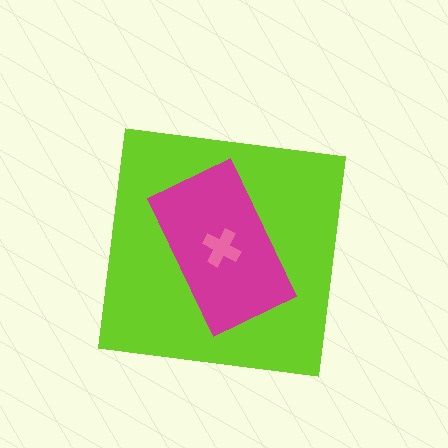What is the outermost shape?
The lime square.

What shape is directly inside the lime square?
The magenta rectangle.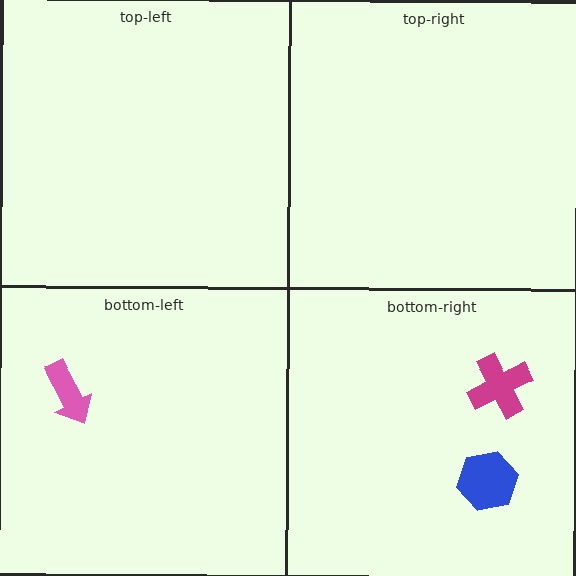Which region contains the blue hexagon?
The bottom-right region.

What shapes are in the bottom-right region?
The blue hexagon, the magenta cross.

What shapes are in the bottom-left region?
The pink arrow.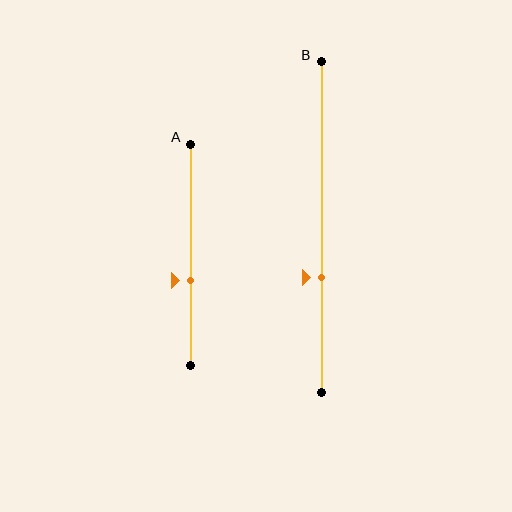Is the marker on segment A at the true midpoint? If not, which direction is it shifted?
No, the marker on segment A is shifted downward by about 12% of the segment length.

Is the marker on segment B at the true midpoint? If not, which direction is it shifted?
No, the marker on segment B is shifted downward by about 15% of the segment length.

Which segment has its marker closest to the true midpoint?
Segment A has its marker closest to the true midpoint.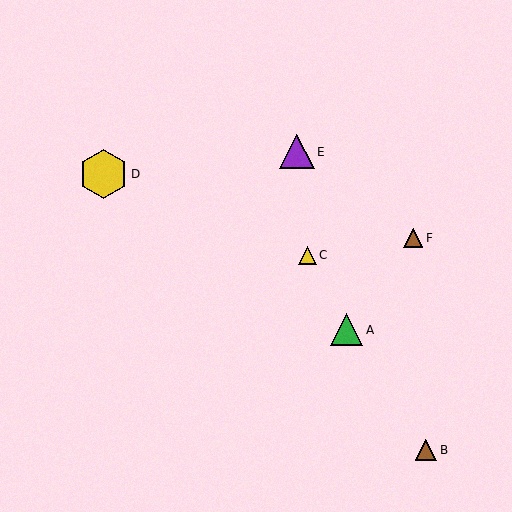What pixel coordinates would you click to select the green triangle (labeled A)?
Click at (347, 330) to select the green triangle A.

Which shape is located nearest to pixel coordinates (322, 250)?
The yellow triangle (labeled C) at (307, 255) is nearest to that location.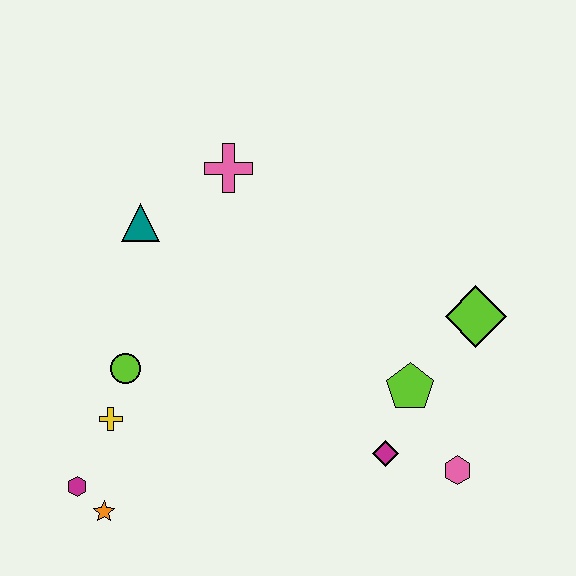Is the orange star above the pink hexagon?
No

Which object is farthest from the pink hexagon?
The teal triangle is farthest from the pink hexagon.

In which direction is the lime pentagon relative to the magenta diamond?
The lime pentagon is above the magenta diamond.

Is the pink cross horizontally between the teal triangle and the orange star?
No